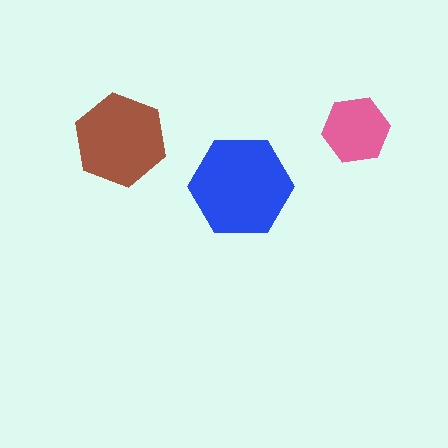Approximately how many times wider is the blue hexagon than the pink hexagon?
About 1.5 times wider.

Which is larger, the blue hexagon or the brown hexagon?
The blue one.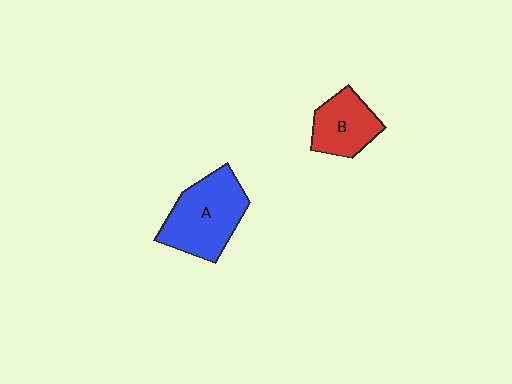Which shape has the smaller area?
Shape B (red).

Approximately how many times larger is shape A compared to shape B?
Approximately 1.6 times.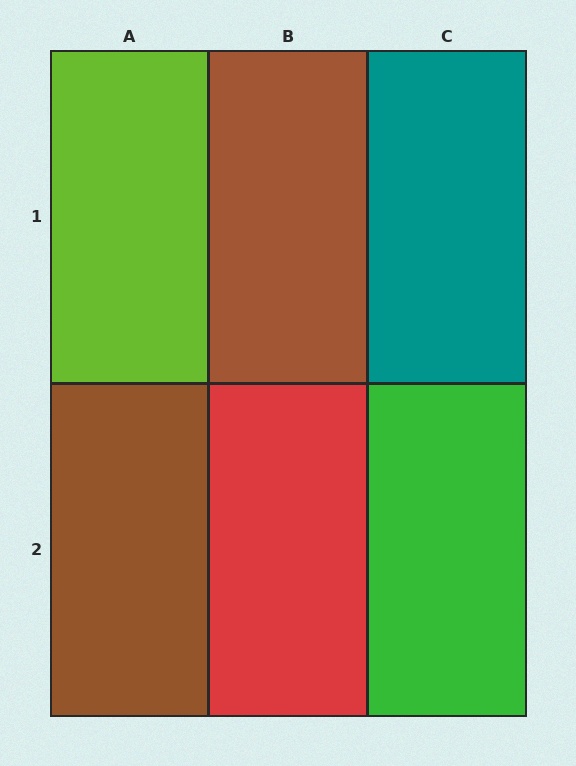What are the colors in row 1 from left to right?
Lime, brown, teal.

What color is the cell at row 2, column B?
Red.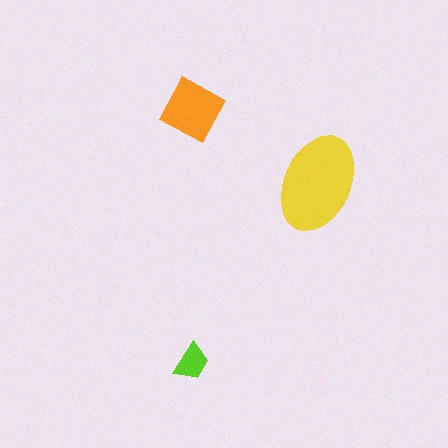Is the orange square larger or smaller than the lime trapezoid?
Larger.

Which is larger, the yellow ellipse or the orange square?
The yellow ellipse.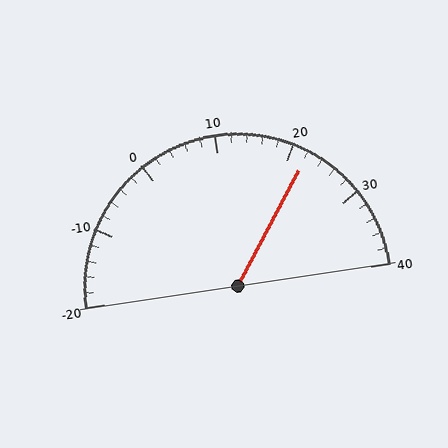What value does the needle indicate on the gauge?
The needle indicates approximately 22.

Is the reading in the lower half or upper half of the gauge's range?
The reading is in the upper half of the range (-20 to 40).